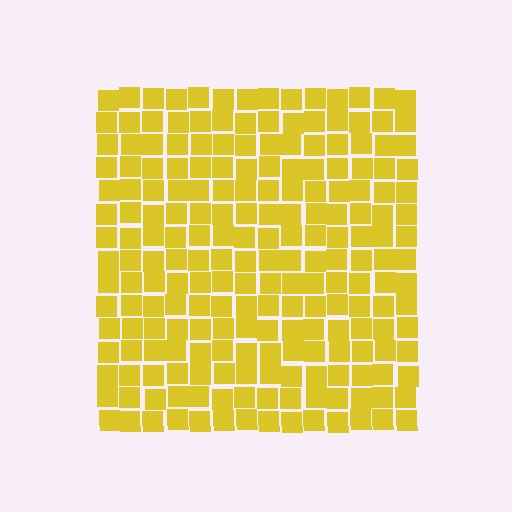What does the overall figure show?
The overall figure shows a square.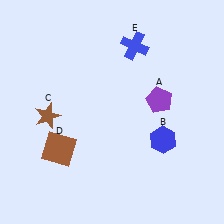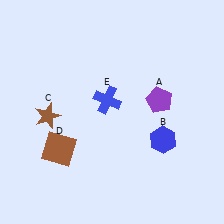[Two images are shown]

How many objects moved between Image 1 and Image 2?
1 object moved between the two images.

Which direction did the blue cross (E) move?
The blue cross (E) moved down.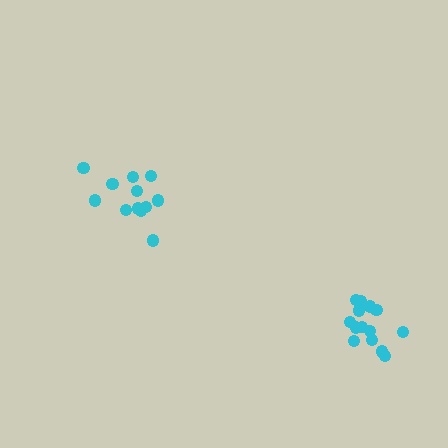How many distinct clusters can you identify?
There are 2 distinct clusters.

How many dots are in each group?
Group 1: 12 dots, Group 2: 14 dots (26 total).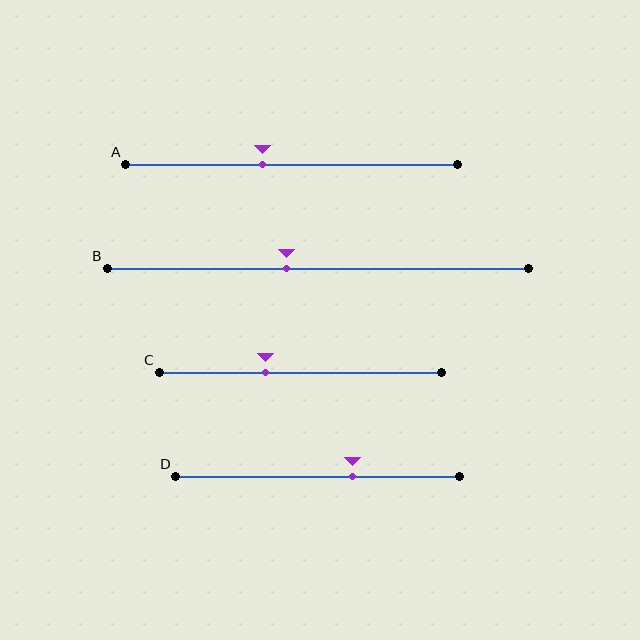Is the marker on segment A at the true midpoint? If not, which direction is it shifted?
No, the marker on segment A is shifted to the left by about 9% of the segment length.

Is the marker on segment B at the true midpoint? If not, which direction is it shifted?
No, the marker on segment B is shifted to the left by about 7% of the segment length.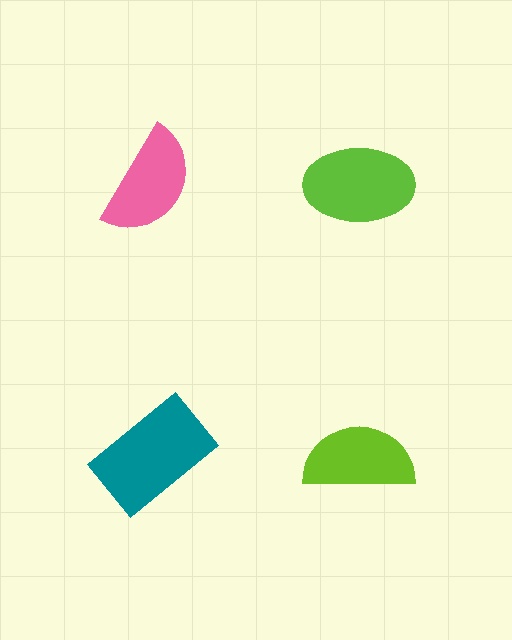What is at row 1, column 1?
A pink semicircle.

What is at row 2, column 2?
A lime semicircle.